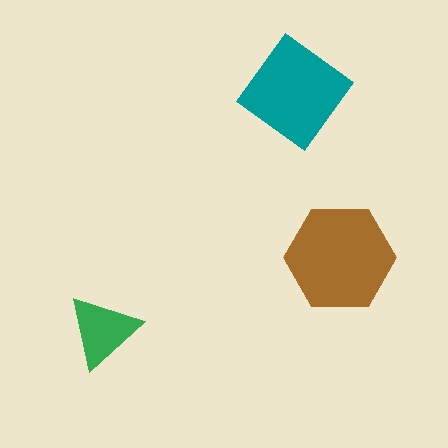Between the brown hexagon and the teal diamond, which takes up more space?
The brown hexagon.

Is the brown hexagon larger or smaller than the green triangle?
Larger.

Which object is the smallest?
The green triangle.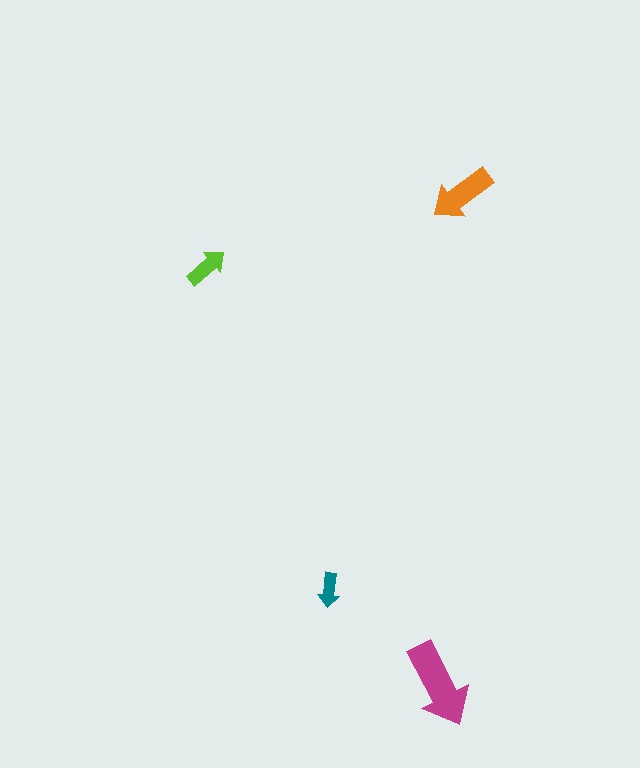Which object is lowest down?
The magenta arrow is bottommost.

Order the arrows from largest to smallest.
the magenta one, the orange one, the lime one, the teal one.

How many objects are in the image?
There are 4 objects in the image.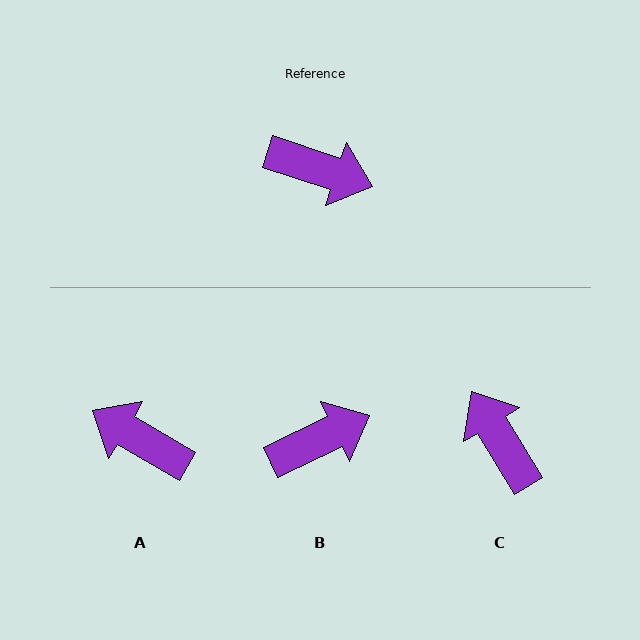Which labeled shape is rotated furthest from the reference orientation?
A, about 168 degrees away.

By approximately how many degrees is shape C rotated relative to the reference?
Approximately 140 degrees counter-clockwise.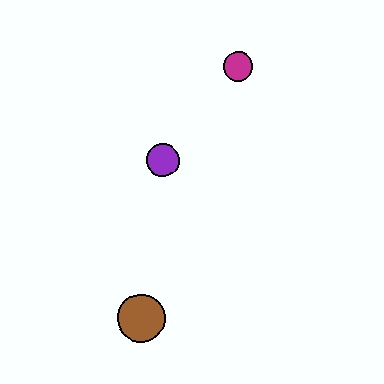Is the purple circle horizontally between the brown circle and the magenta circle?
Yes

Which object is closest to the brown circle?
The purple circle is closest to the brown circle.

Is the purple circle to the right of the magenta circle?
No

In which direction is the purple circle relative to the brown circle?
The purple circle is above the brown circle.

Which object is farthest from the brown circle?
The magenta circle is farthest from the brown circle.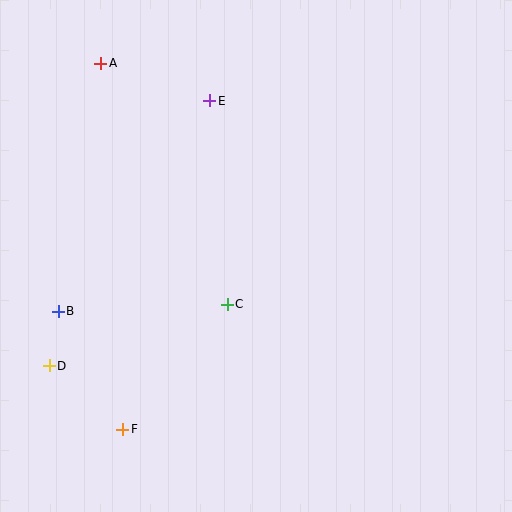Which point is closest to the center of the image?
Point C at (227, 304) is closest to the center.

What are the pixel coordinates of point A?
Point A is at (101, 63).